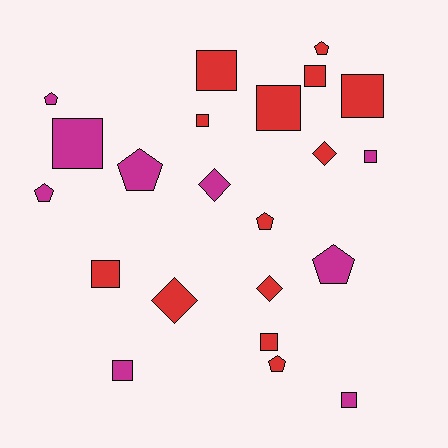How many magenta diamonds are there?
There is 1 magenta diamond.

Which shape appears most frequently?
Square, with 11 objects.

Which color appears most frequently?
Red, with 13 objects.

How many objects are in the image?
There are 22 objects.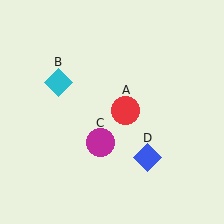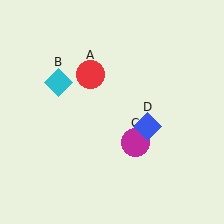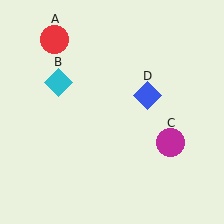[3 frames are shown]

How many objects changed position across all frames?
3 objects changed position: red circle (object A), magenta circle (object C), blue diamond (object D).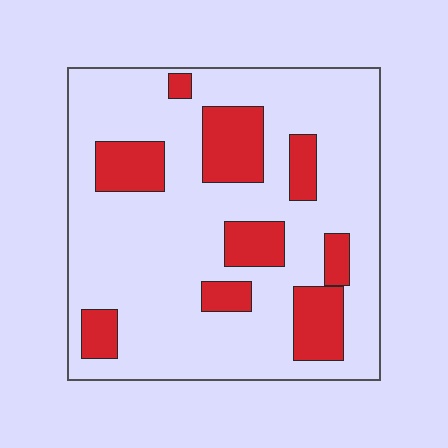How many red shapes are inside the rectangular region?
9.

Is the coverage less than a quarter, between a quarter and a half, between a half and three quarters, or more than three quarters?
Less than a quarter.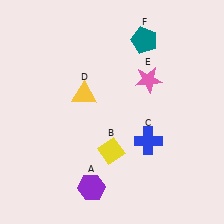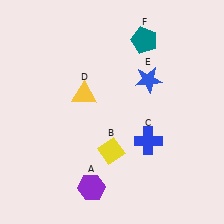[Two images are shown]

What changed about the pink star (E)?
In Image 1, E is pink. In Image 2, it changed to blue.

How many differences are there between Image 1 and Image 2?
There is 1 difference between the two images.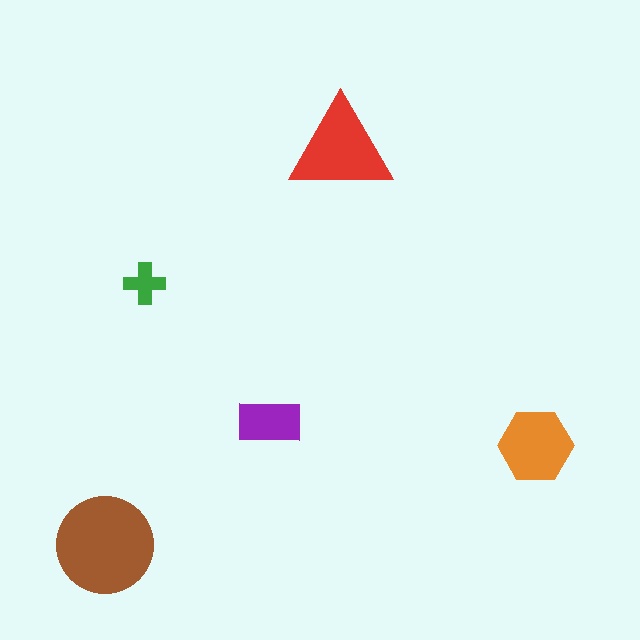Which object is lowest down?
The brown circle is bottommost.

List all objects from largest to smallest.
The brown circle, the red triangle, the orange hexagon, the purple rectangle, the green cross.